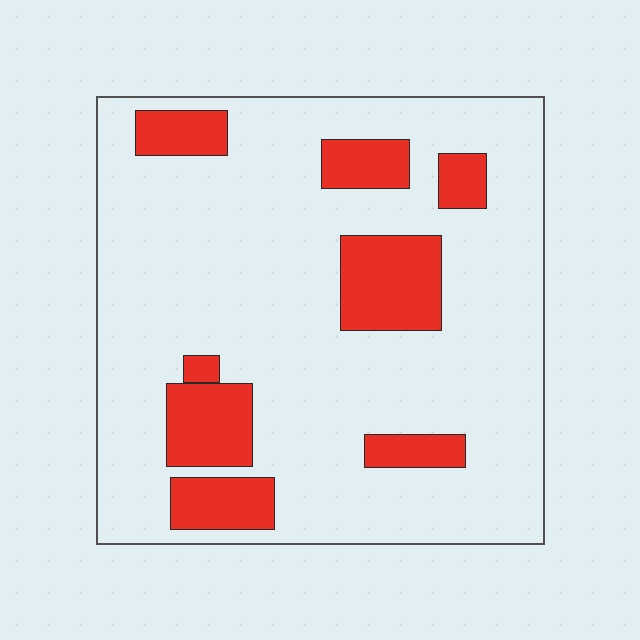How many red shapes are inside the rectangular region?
8.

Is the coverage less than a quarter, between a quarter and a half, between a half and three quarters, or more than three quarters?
Less than a quarter.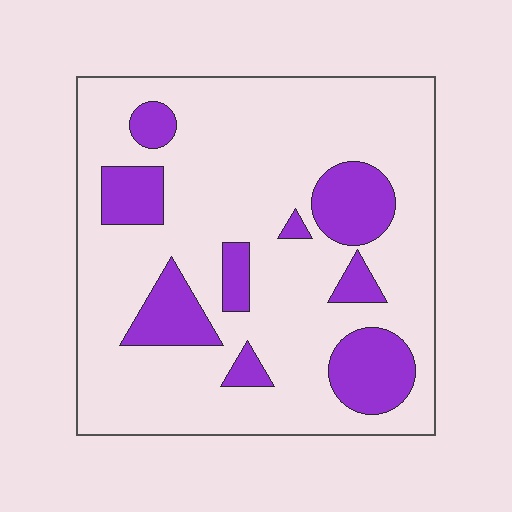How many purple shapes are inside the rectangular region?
9.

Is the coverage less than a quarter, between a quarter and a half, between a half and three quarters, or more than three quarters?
Less than a quarter.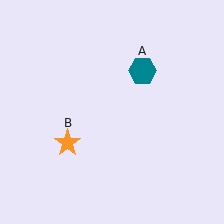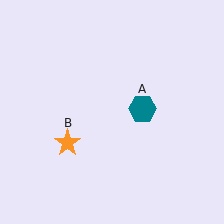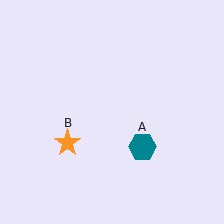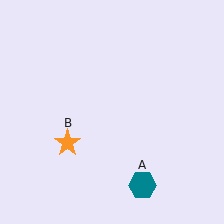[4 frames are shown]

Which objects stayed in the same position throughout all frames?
Orange star (object B) remained stationary.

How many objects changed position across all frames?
1 object changed position: teal hexagon (object A).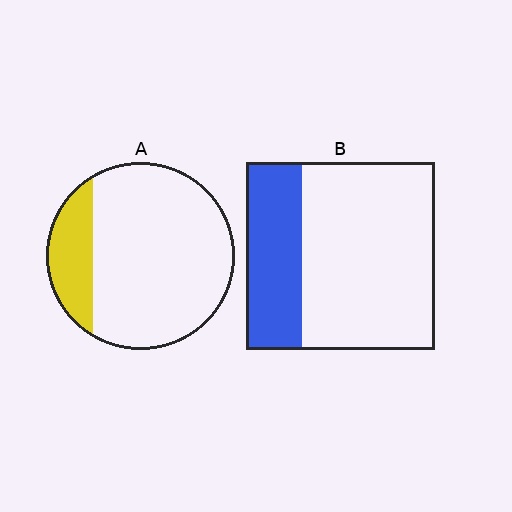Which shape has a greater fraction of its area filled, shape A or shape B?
Shape B.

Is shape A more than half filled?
No.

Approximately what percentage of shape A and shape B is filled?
A is approximately 20% and B is approximately 30%.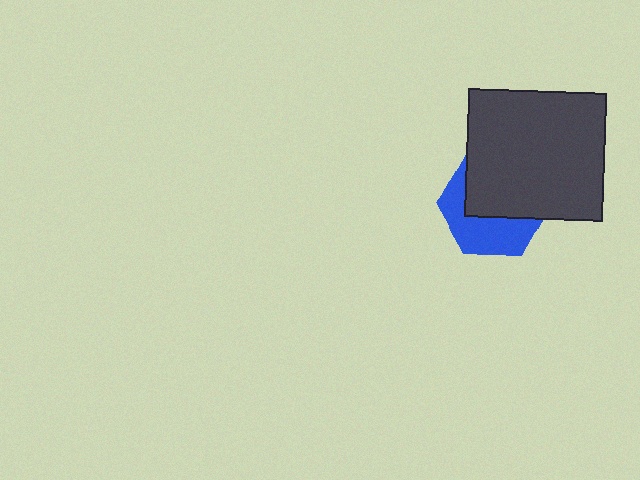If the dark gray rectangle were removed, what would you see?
You would see the complete blue hexagon.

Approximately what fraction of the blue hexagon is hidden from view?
Roughly 53% of the blue hexagon is hidden behind the dark gray rectangle.